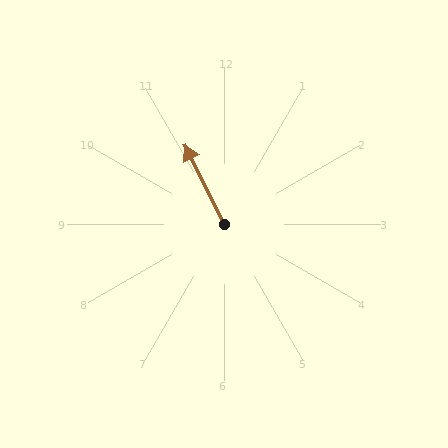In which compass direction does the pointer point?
Northwest.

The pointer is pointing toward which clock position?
Roughly 11 o'clock.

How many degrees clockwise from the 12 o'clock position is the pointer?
Approximately 334 degrees.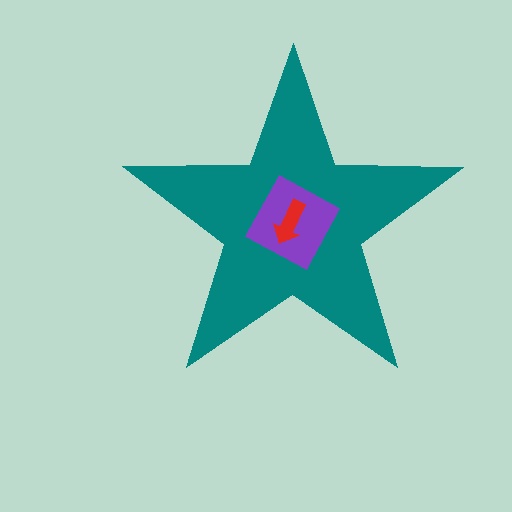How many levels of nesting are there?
3.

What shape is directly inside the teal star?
The purple diamond.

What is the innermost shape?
The red arrow.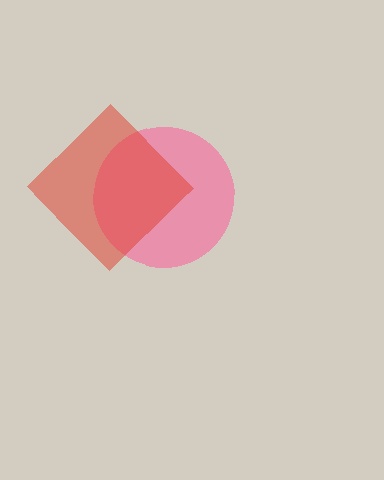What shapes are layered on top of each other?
The layered shapes are: a pink circle, a red diamond.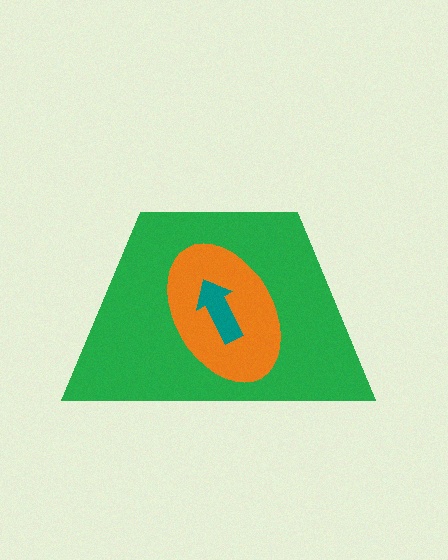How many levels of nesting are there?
3.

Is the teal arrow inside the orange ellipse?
Yes.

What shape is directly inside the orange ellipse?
The teal arrow.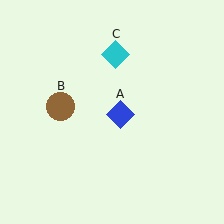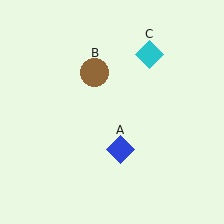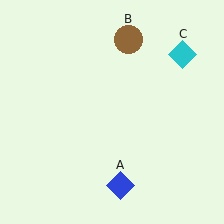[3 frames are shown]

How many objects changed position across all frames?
3 objects changed position: blue diamond (object A), brown circle (object B), cyan diamond (object C).